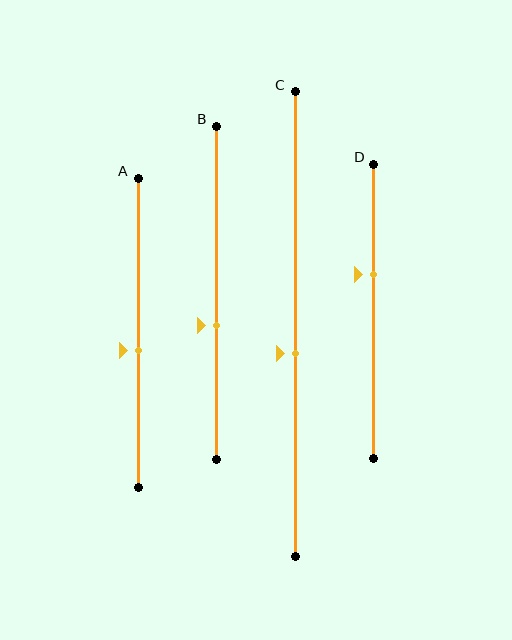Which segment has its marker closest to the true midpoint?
Segment A has its marker closest to the true midpoint.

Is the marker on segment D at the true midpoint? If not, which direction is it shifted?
No, the marker on segment D is shifted upward by about 12% of the segment length.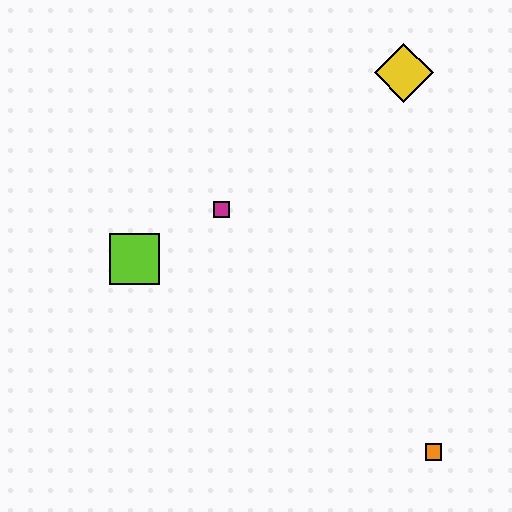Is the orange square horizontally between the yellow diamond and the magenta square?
No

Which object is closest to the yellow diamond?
The magenta square is closest to the yellow diamond.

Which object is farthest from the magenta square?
The orange square is farthest from the magenta square.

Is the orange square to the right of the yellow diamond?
Yes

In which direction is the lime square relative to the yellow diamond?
The lime square is to the left of the yellow diamond.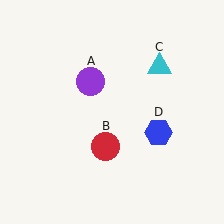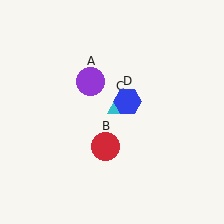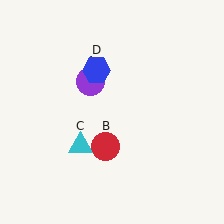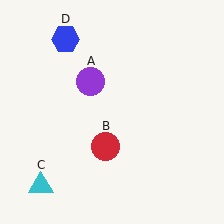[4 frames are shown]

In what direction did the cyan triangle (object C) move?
The cyan triangle (object C) moved down and to the left.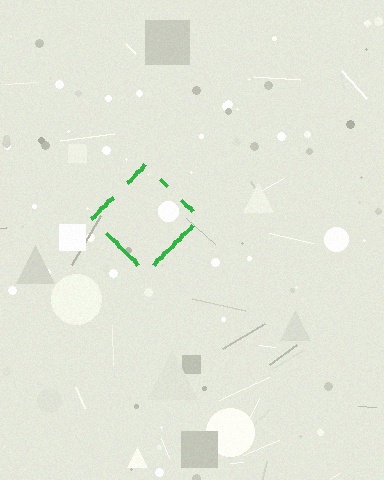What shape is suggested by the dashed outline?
The dashed outline suggests a diamond.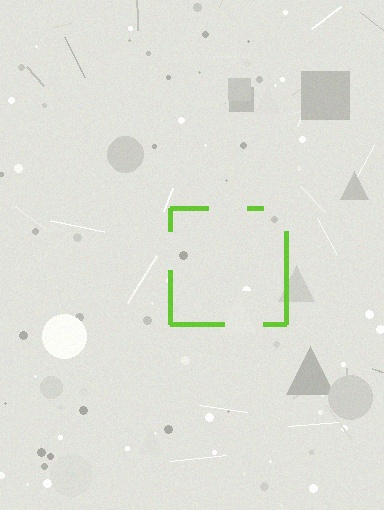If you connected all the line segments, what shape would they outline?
They would outline a square.